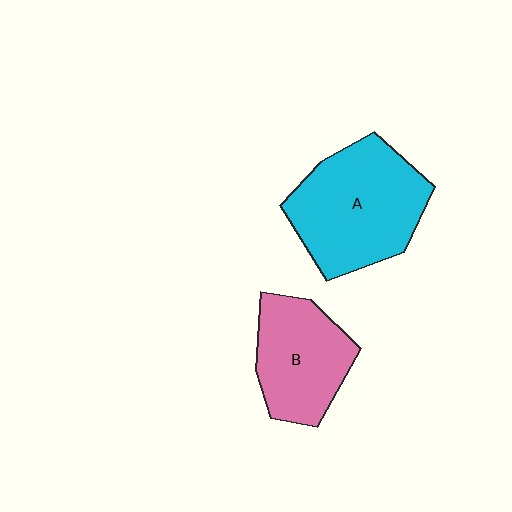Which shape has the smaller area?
Shape B (pink).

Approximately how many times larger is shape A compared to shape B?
Approximately 1.4 times.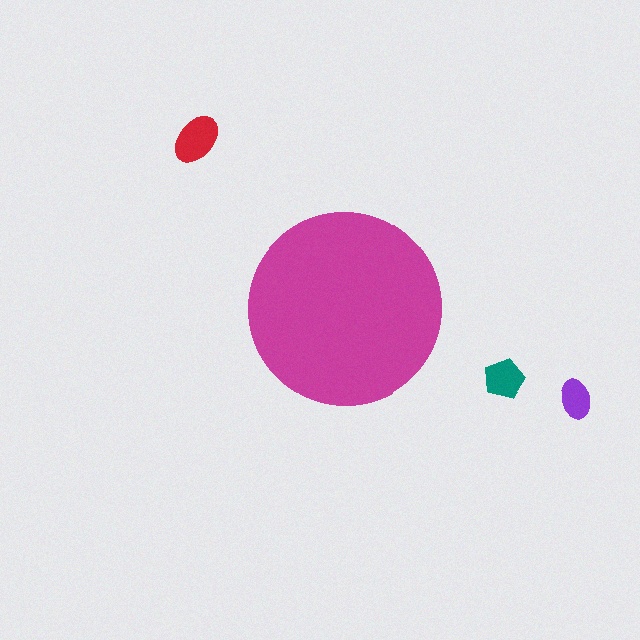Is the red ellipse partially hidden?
No, the red ellipse is fully visible.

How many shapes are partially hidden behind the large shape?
0 shapes are partially hidden.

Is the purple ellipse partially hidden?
No, the purple ellipse is fully visible.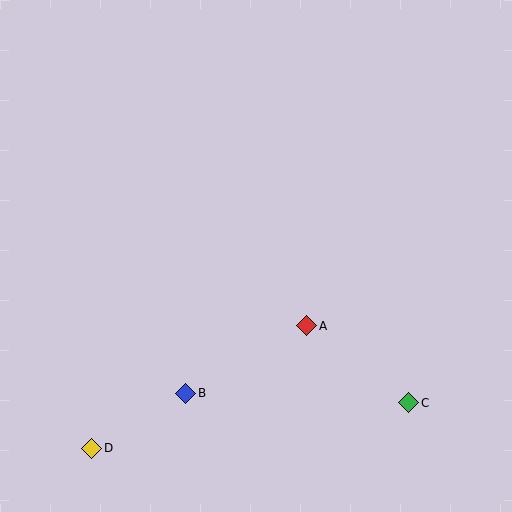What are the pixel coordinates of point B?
Point B is at (186, 393).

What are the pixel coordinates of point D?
Point D is at (92, 448).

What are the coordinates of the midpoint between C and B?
The midpoint between C and B is at (297, 398).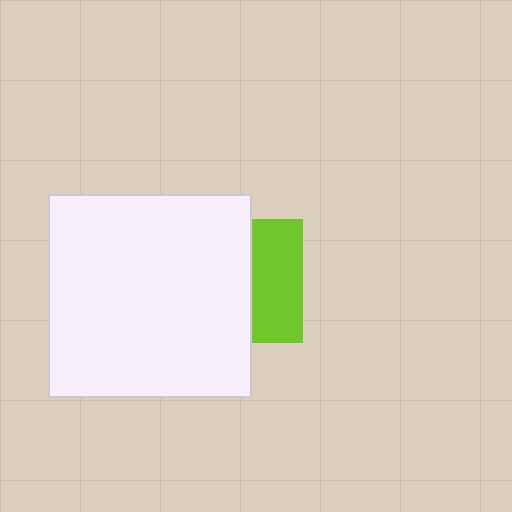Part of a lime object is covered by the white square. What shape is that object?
It is a square.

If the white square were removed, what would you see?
You would see the complete lime square.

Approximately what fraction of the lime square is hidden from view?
Roughly 58% of the lime square is hidden behind the white square.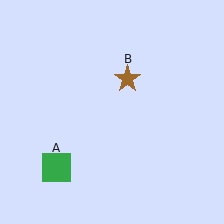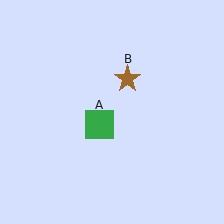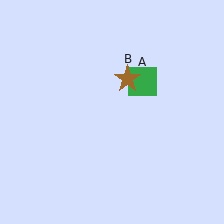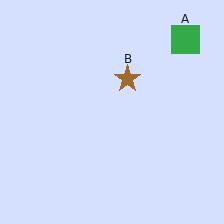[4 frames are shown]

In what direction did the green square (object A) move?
The green square (object A) moved up and to the right.